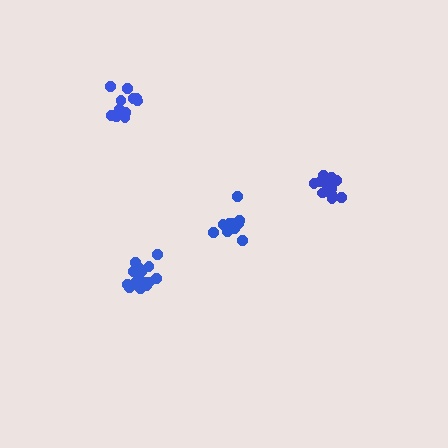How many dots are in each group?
Group 1: 11 dots, Group 2: 11 dots, Group 3: 11 dots, Group 4: 17 dots (50 total).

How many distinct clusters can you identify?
There are 4 distinct clusters.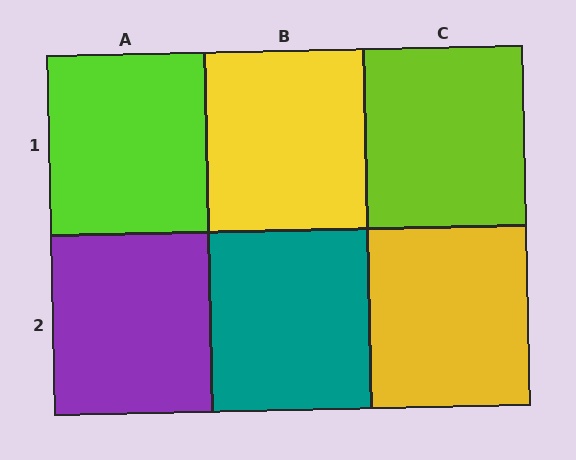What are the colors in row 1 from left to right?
Lime, yellow, lime.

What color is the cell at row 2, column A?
Purple.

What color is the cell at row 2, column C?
Yellow.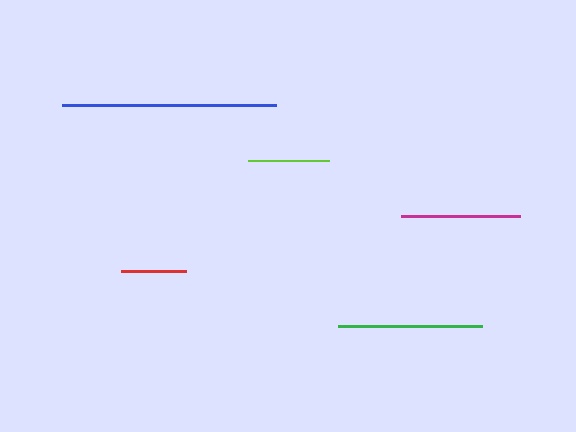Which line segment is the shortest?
The red line is the shortest at approximately 64 pixels.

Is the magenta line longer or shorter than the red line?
The magenta line is longer than the red line.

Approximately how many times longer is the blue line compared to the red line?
The blue line is approximately 3.3 times the length of the red line.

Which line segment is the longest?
The blue line is the longest at approximately 214 pixels.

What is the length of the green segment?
The green segment is approximately 144 pixels long.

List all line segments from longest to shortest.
From longest to shortest: blue, green, magenta, lime, red.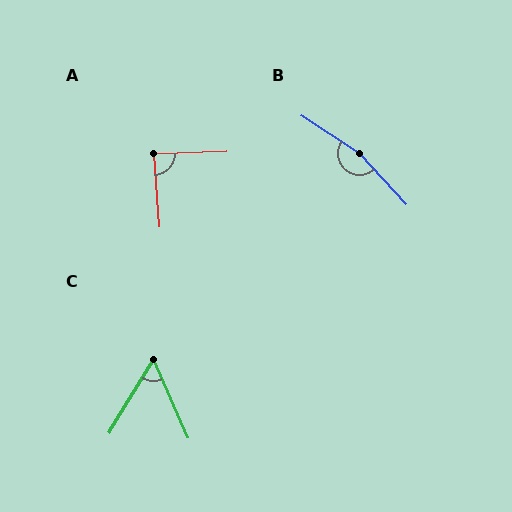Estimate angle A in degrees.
Approximately 88 degrees.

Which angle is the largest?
B, at approximately 166 degrees.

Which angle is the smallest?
C, at approximately 55 degrees.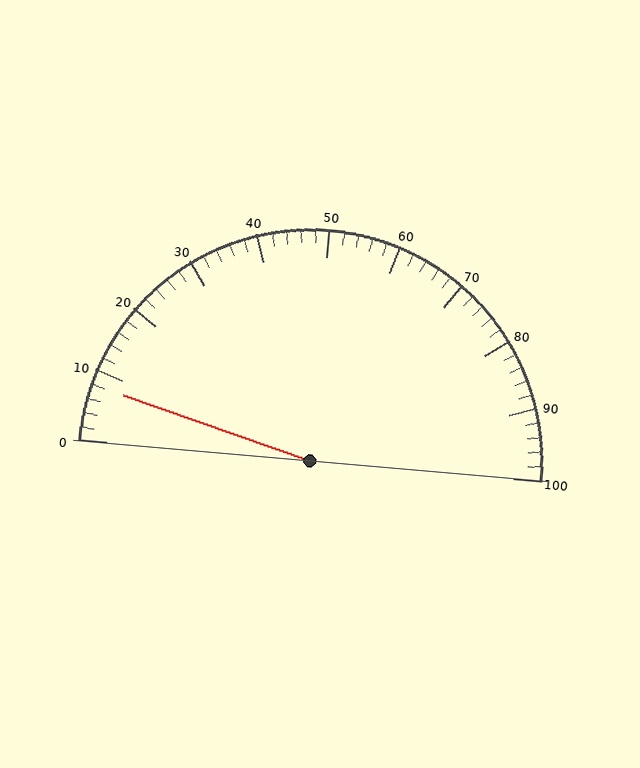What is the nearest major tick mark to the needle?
The nearest major tick mark is 10.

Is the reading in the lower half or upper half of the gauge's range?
The reading is in the lower half of the range (0 to 100).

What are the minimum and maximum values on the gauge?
The gauge ranges from 0 to 100.